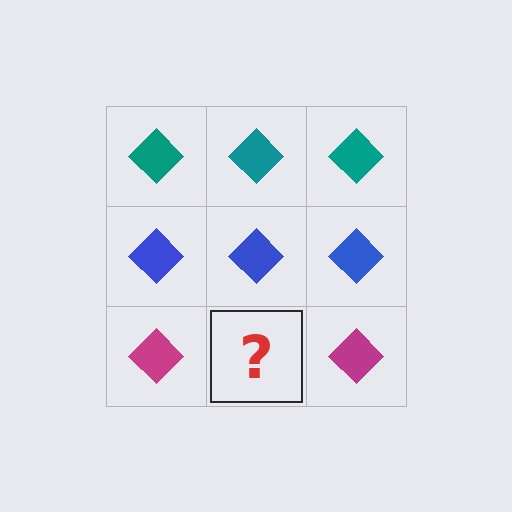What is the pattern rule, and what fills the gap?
The rule is that each row has a consistent color. The gap should be filled with a magenta diamond.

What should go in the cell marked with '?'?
The missing cell should contain a magenta diamond.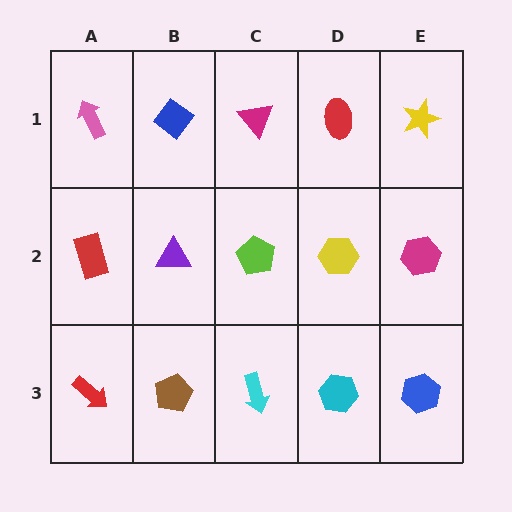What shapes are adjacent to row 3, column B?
A purple triangle (row 2, column B), a red arrow (row 3, column A), a cyan arrow (row 3, column C).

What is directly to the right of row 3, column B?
A cyan arrow.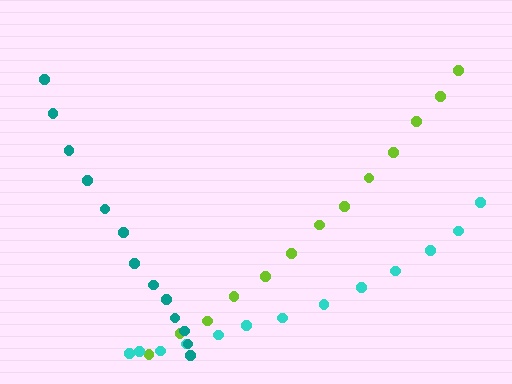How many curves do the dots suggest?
There are 3 distinct paths.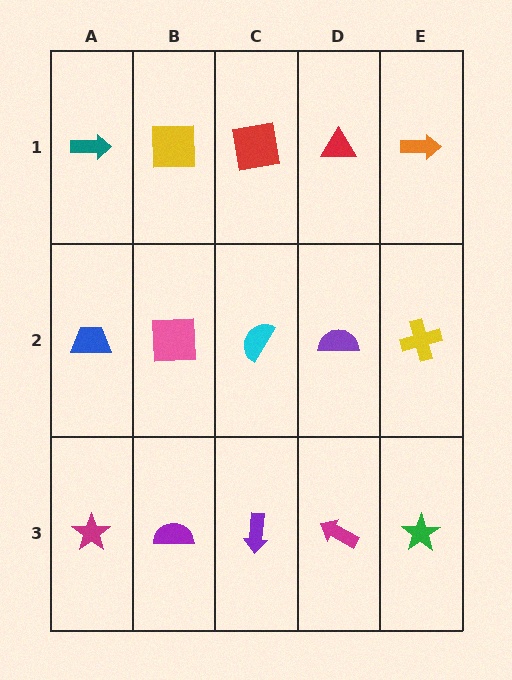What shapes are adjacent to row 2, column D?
A red triangle (row 1, column D), a magenta arrow (row 3, column D), a cyan semicircle (row 2, column C), a yellow cross (row 2, column E).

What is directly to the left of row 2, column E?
A purple semicircle.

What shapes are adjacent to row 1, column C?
A cyan semicircle (row 2, column C), a yellow square (row 1, column B), a red triangle (row 1, column D).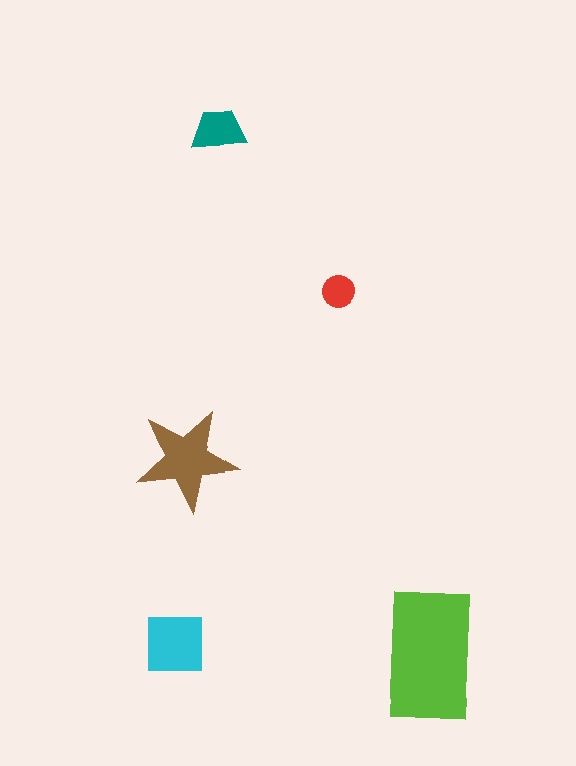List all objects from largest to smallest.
The lime rectangle, the brown star, the cyan square, the teal trapezoid, the red circle.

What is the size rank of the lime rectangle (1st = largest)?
1st.